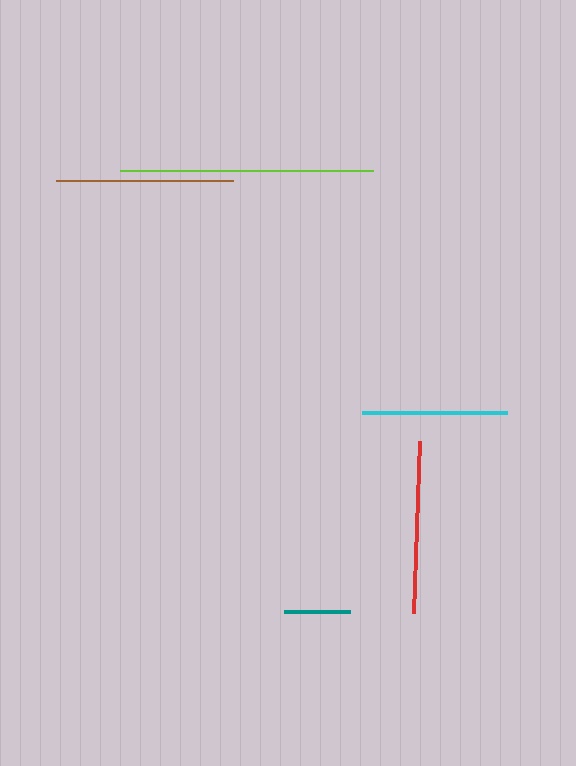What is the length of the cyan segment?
The cyan segment is approximately 145 pixels long.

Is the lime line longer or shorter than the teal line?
The lime line is longer than the teal line.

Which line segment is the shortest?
The teal line is the shortest at approximately 65 pixels.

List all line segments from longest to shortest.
From longest to shortest: lime, brown, red, cyan, teal.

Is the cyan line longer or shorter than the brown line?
The brown line is longer than the cyan line.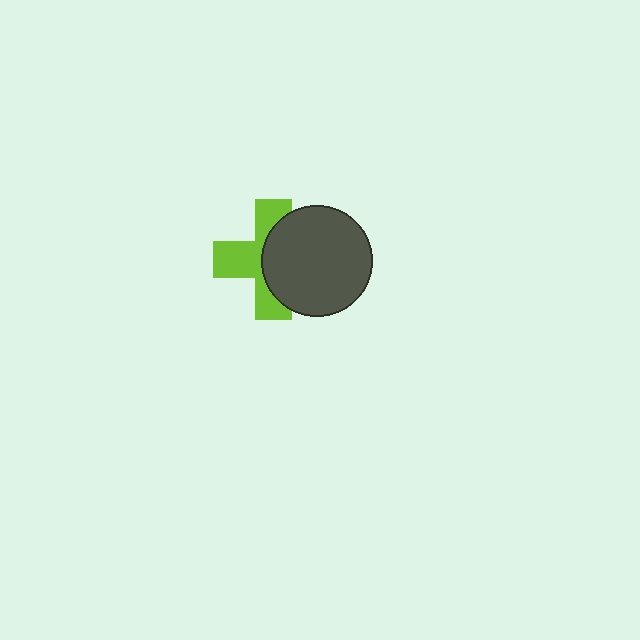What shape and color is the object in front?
The object in front is a dark gray circle.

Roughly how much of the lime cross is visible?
About half of it is visible (roughly 50%).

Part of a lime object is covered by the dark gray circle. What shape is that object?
It is a cross.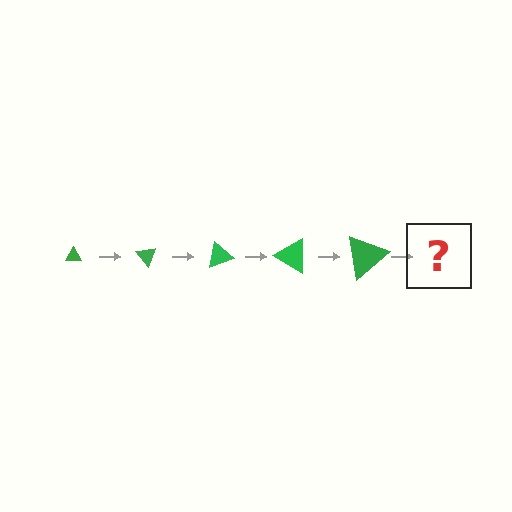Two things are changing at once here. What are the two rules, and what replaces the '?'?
The two rules are that the triangle grows larger each step and it rotates 50 degrees each step. The '?' should be a triangle, larger than the previous one and rotated 250 degrees from the start.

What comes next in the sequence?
The next element should be a triangle, larger than the previous one and rotated 250 degrees from the start.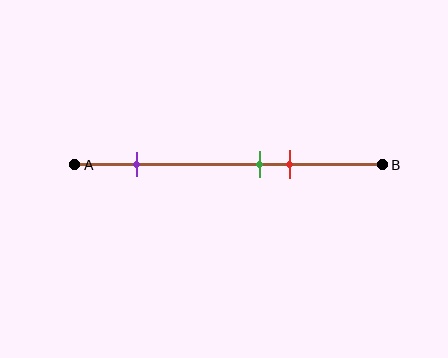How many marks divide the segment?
There are 3 marks dividing the segment.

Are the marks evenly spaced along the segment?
No, the marks are not evenly spaced.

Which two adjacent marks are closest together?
The green and red marks are the closest adjacent pair.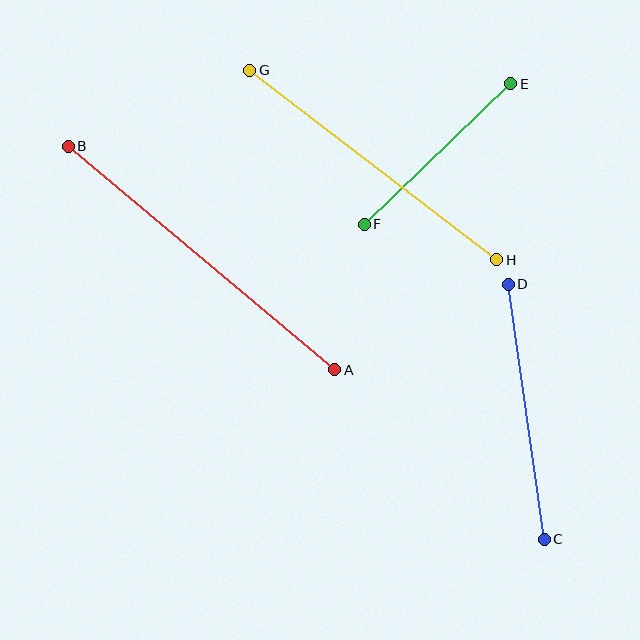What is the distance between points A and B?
The distance is approximately 348 pixels.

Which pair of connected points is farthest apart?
Points A and B are farthest apart.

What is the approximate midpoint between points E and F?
The midpoint is at approximately (438, 154) pixels.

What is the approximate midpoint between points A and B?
The midpoint is at approximately (201, 258) pixels.